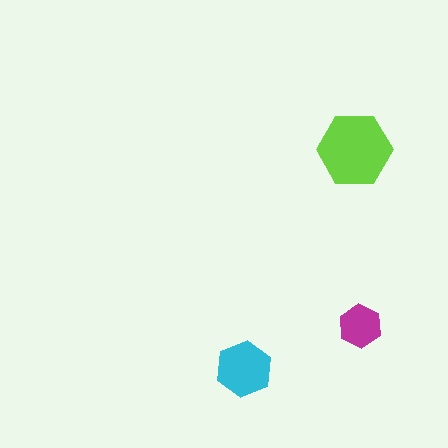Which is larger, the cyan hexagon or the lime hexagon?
The lime one.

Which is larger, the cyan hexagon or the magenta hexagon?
The cyan one.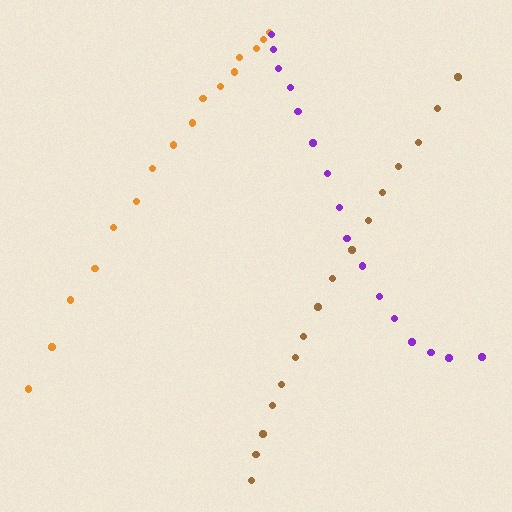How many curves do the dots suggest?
There are 3 distinct paths.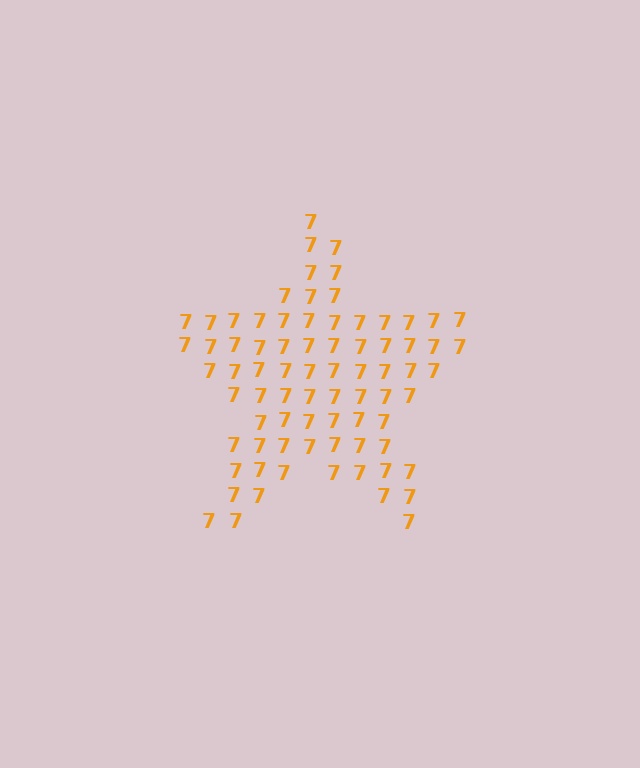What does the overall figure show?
The overall figure shows a star.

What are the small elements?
The small elements are digit 7's.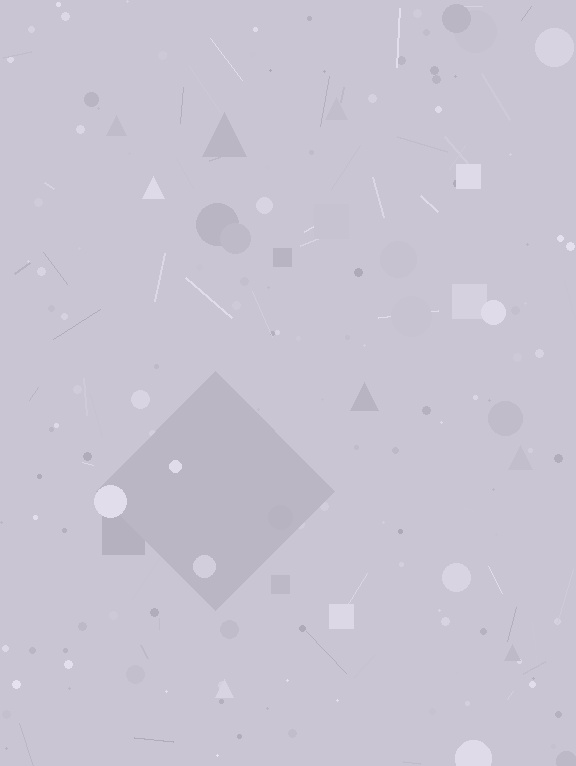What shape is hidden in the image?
A diamond is hidden in the image.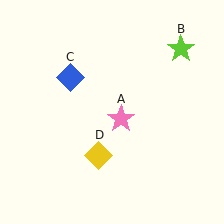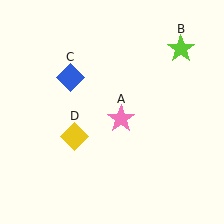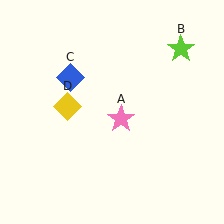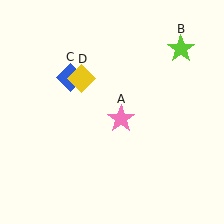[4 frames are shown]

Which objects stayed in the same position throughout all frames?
Pink star (object A) and lime star (object B) and blue diamond (object C) remained stationary.